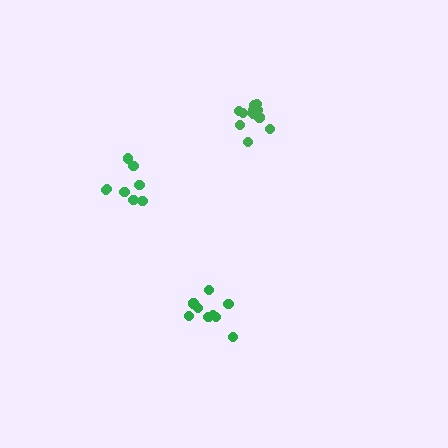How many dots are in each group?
Group 1: 9 dots, Group 2: 11 dots, Group 3: 8 dots (28 total).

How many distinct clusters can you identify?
There are 3 distinct clusters.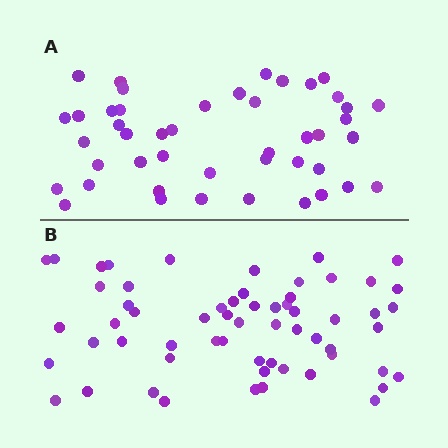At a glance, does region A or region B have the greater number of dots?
Region B (the bottom region) has more dots.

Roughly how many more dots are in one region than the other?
Region B has approximately 15 more dots than region A.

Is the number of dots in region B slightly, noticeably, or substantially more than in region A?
Region B has noticeably more, but not dramatically so. The ratio is roughly 1.3 to 1.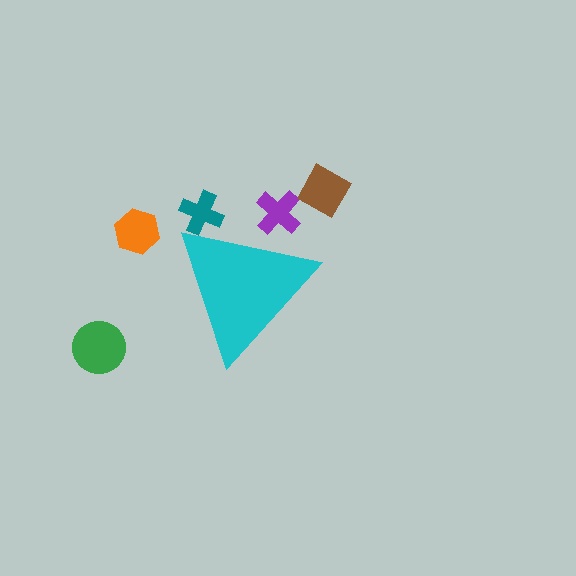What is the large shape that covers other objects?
A cyan triangle.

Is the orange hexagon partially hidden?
No, the orange hexagon is fully visible.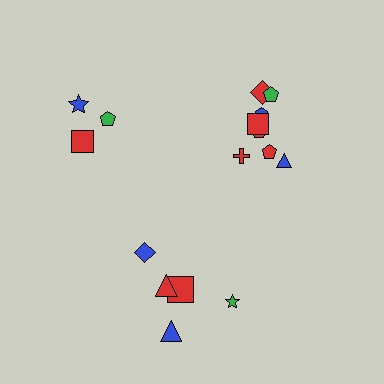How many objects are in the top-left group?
There are 3 objects.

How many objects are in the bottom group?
There are 5 objects.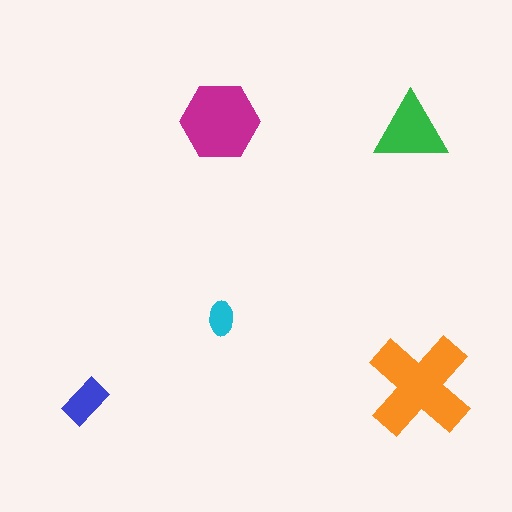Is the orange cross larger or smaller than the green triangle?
Larger.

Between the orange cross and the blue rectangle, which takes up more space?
The orange cross.